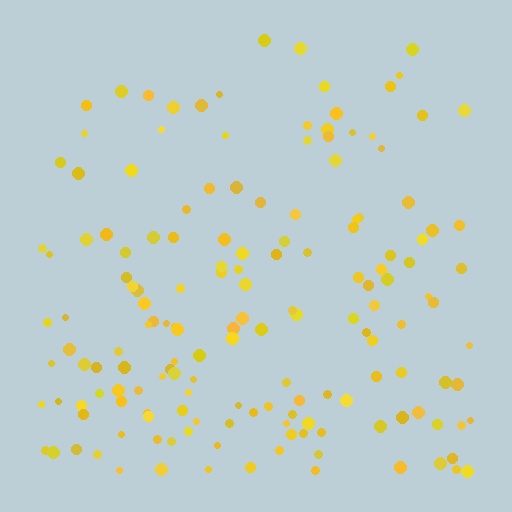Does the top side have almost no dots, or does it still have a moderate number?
Still a moderate number, just noticeably fewer than the bottom.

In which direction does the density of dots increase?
From top to bottom, with the bottom side densest.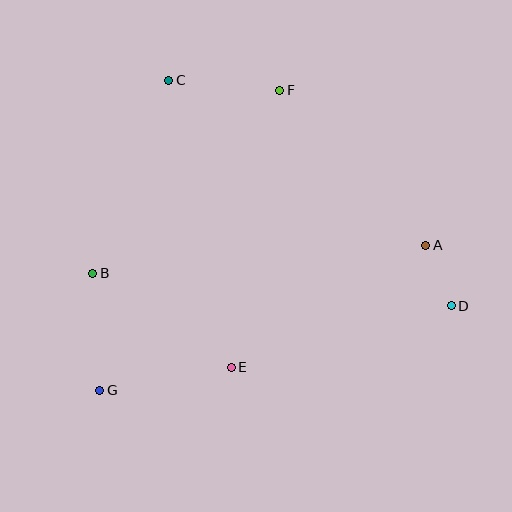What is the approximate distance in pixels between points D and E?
The distance between D and E is approximately 228 pixels.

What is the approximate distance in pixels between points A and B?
The distance between A and B is approximately 334 pixels.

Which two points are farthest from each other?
Points D and G are farthest from each other.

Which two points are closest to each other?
Points A and D are closest to each other.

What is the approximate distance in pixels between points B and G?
The distance between B and G is approximately 117 pixels.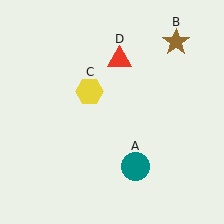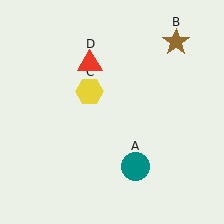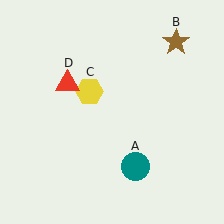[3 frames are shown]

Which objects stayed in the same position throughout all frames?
Teal circle (object A) and brown star (object B) and yellow hexagon (object C) remained stationary.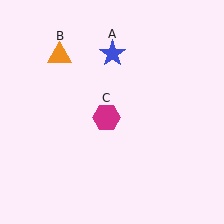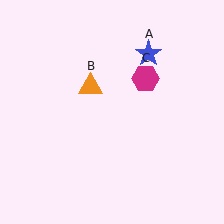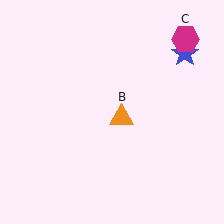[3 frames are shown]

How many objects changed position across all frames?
3 objects changed position: blue star (object A), orange triangle (object B), magenta hexagon (object C).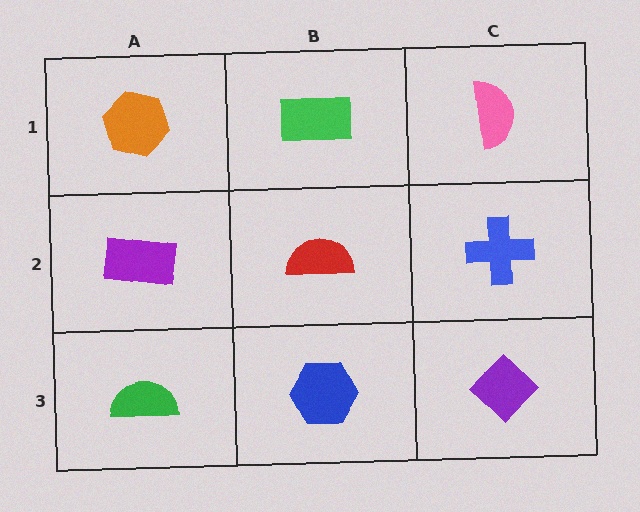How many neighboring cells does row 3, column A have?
2.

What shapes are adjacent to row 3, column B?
A red semicircle (row 2, column B), a green semicircle (row 3, column A), a purple diamond (row 3, column C).